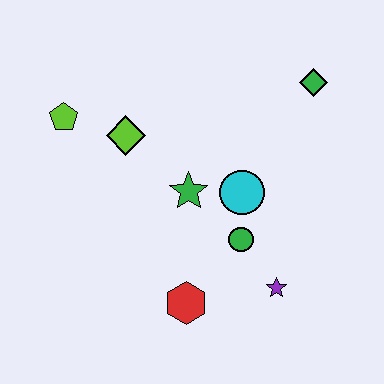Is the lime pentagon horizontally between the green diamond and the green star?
No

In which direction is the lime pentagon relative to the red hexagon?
The lime pentagon is above the red hexagon.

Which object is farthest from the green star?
The green diamond is farthest from the green star.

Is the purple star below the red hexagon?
No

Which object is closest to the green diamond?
The cyan circle is closest to the green diamond.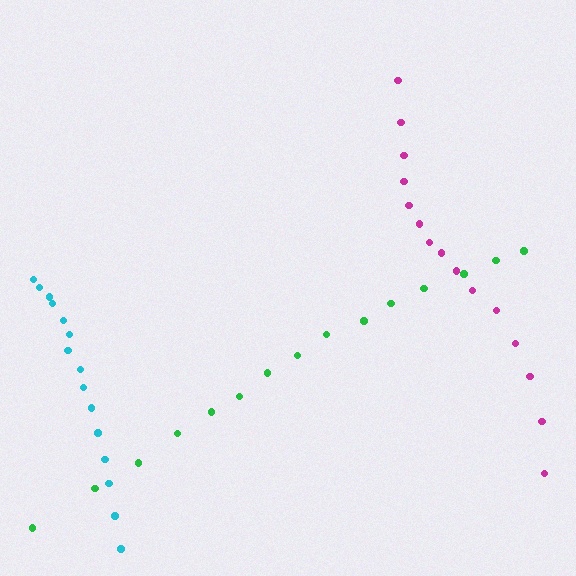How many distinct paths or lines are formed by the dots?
There are 3 distinct paths.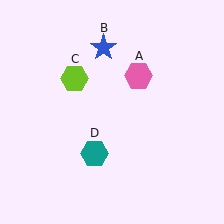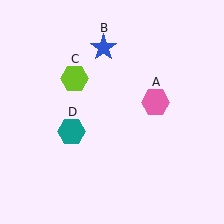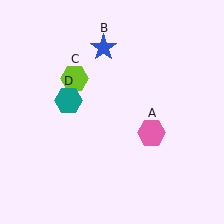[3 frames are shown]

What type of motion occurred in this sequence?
The pink hexagon (object A), teal hexagon (object D) rotated clockwise around the center of the scene.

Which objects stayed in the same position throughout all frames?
Blue star (object B) and lime hexagon (object C) remained stationary.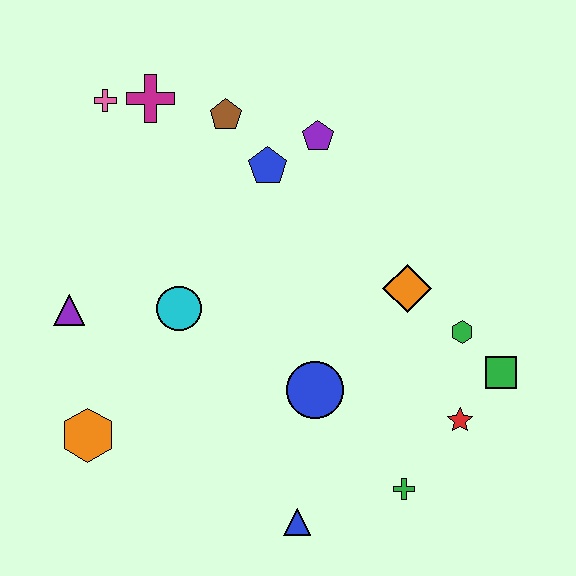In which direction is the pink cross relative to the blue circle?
The pink cross is above the blue circle.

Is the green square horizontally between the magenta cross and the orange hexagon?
No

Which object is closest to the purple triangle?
The cyan circle is closest to the purple triangle.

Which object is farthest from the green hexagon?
The pink cross is farthest from the green hexagon.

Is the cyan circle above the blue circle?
Yes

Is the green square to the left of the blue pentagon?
No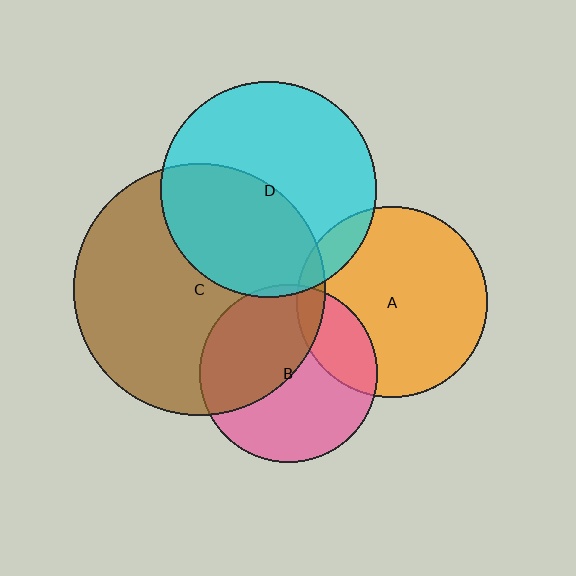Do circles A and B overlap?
Yes.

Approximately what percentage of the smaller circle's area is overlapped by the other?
Approximately 20%.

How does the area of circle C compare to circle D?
Approximately 1.4 times.